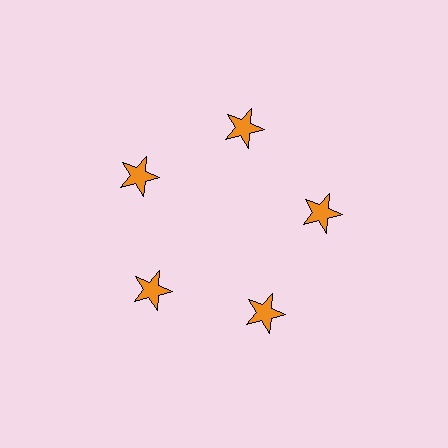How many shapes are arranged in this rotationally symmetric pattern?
There are 5 shapes, arranged in 5 groups of 1.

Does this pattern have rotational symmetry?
Yes, this pattern has 5-fold rotational symmetry. It looks the same after rotating 72 degrees around the center.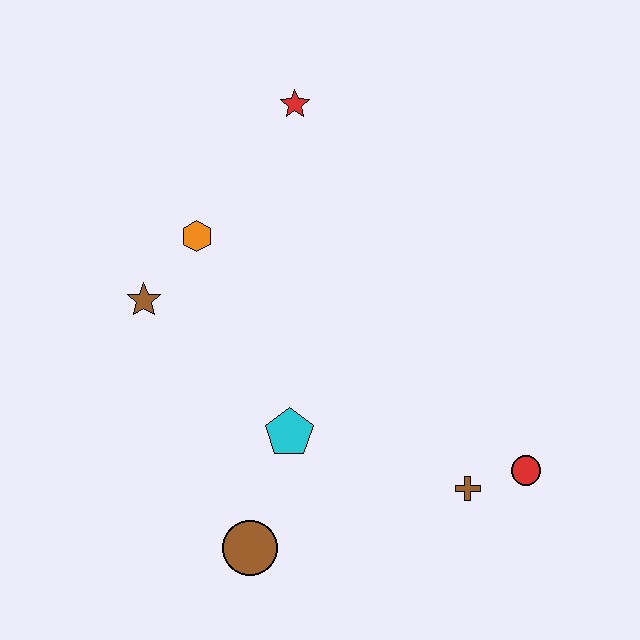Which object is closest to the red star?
The orange hexagon is closest to the red star.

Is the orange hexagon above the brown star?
Yes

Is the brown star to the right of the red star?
No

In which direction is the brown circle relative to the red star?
The brown circle is below the red star.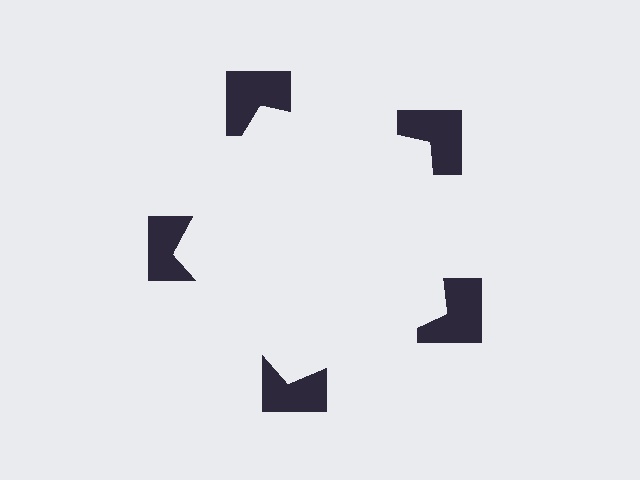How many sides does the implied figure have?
5 sides.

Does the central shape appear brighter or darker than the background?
It typically appears slightly brighter than the background, even though no actual brightness change is drawn.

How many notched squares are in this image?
There are 5 — one at each vertex of the illusory pentagon.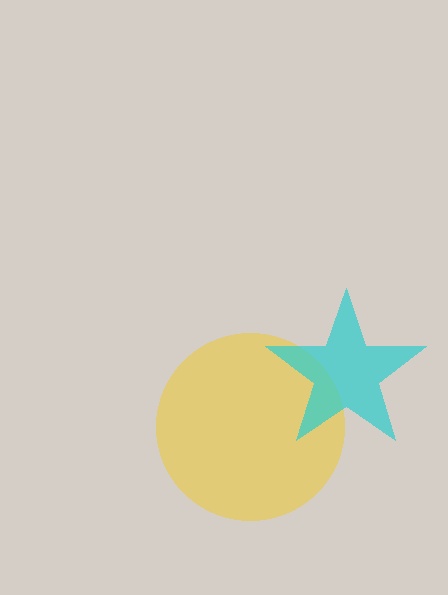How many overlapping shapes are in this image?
There are 2 overlapping shapes in the image.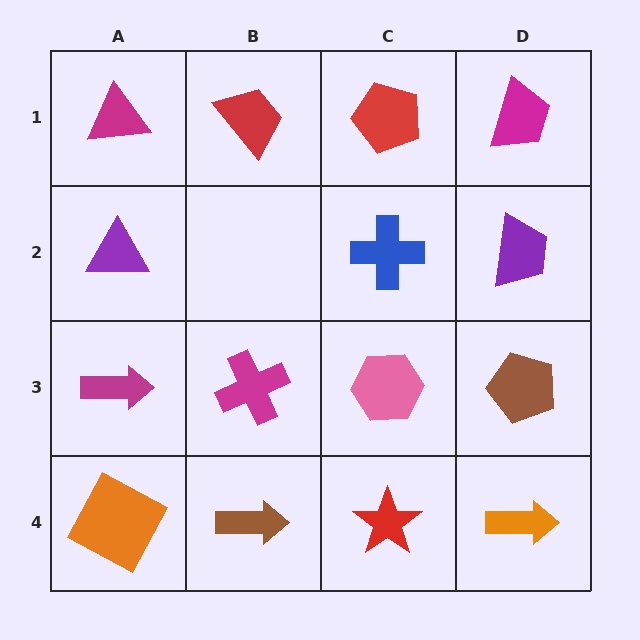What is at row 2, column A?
A purple triangle.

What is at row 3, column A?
A magenta arrow.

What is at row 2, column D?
A purple trapezoid.